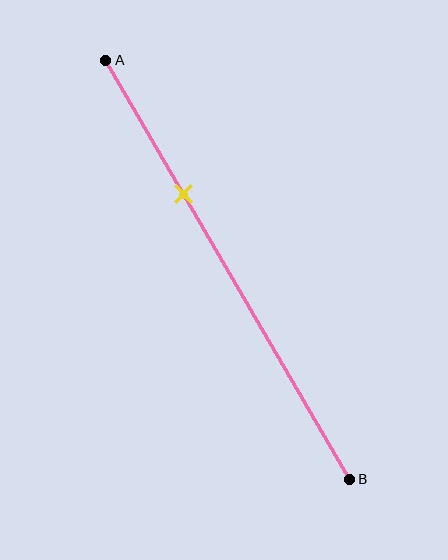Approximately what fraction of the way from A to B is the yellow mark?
The yellow mark is approximately 30% of the way from A to B.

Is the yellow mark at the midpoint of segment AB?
No, the mark is at about 30% from A, not at the 50% midpoint.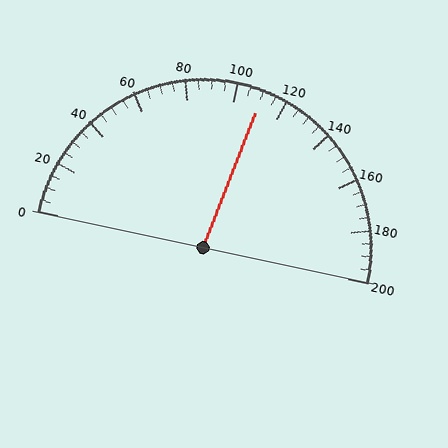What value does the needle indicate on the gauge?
The needle indicates approximately 110.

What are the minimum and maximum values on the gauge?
The gauge ranges from 0 to 200.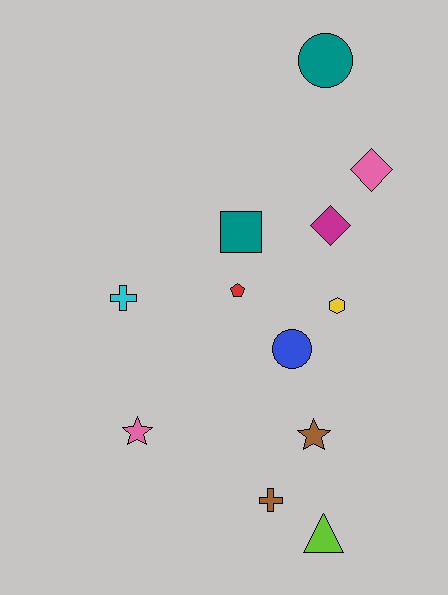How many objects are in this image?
There are 12 objects.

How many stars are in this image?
There are 2 stars.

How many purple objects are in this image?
There are no purple objects.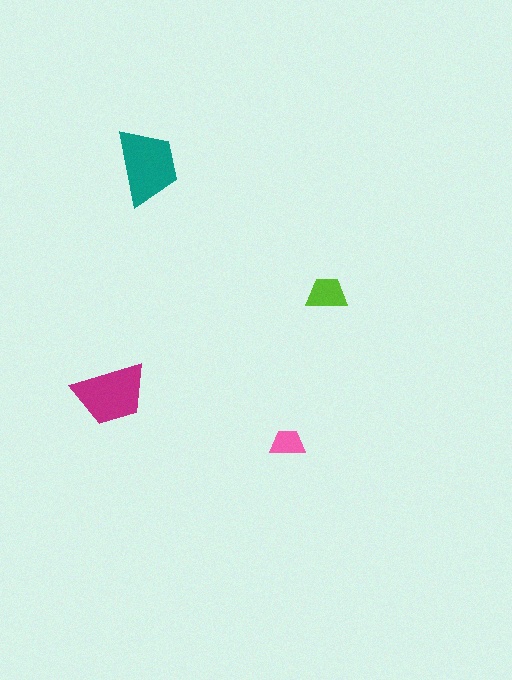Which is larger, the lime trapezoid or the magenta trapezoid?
The magenta one.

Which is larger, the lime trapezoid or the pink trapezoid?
The lime one.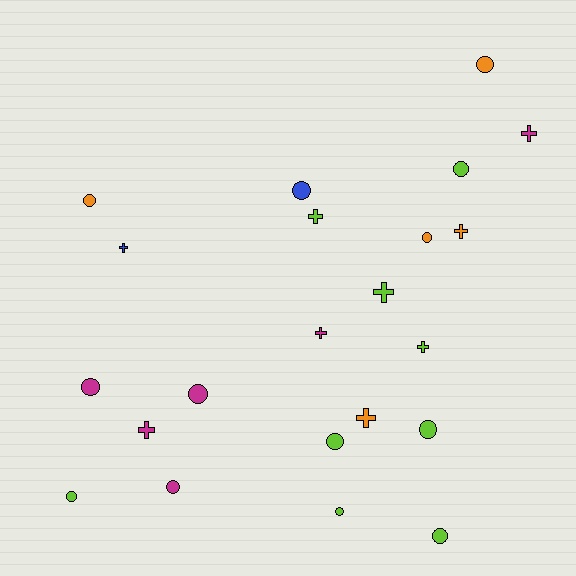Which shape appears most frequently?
Circle, with 13 objects.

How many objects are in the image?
There are 22 objects.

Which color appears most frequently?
Lime, with 9 objects.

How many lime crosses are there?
There are 3 lime crosses.